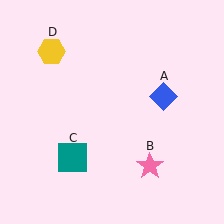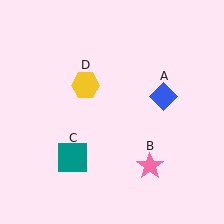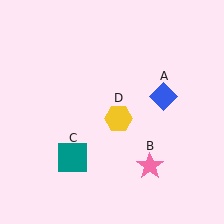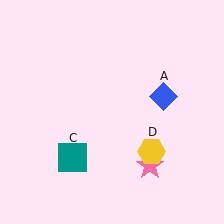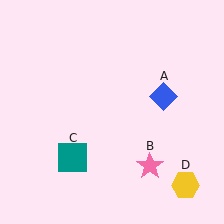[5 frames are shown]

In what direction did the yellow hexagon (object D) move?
The yellow hexagon (object D) moved down and to the right.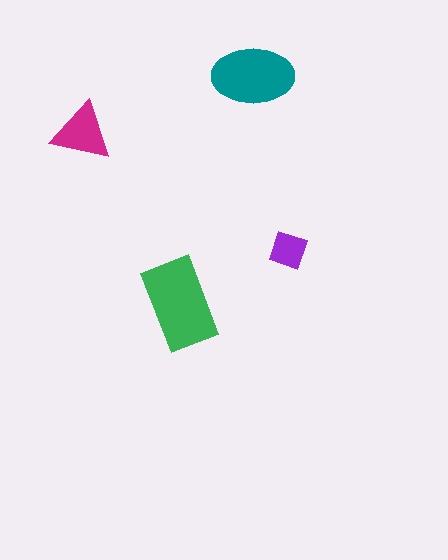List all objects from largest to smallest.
The green rectangle, the teal ellipse, the magenta triangle, the purple diamond.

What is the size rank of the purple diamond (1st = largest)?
4th.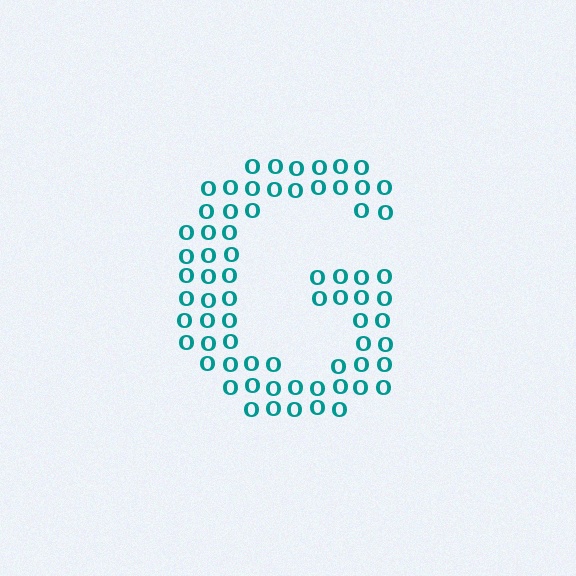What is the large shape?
The large shape is the letter G.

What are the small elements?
The small elements are letter O's.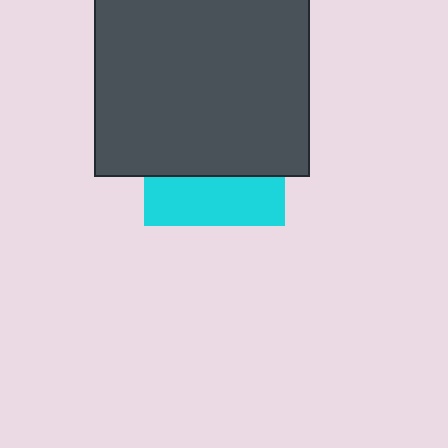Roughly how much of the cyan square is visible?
A small part of it is visible (roughly 34%).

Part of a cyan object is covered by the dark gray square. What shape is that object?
It is a square.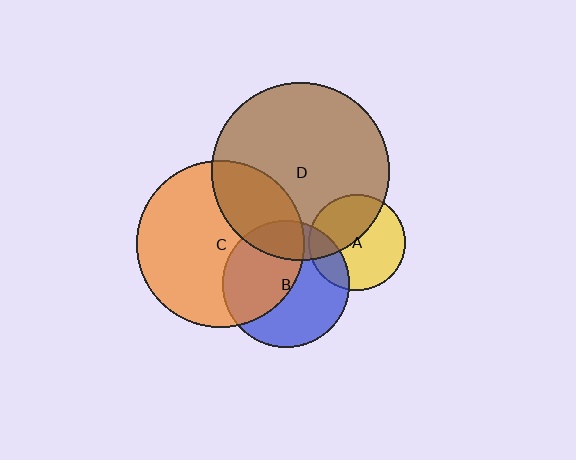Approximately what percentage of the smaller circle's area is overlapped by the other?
Approximately 40%.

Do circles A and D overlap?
Yes.